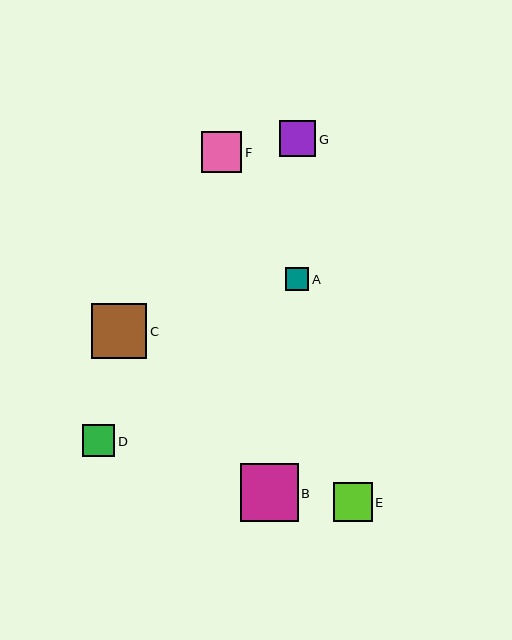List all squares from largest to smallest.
From largest to smallest: B, C, F, E, G, D, A.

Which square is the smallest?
Square A is the smallest with a size of approximately 23 pixels.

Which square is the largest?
Square B is the largest with a size of approximately 58 pixels.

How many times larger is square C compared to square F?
Square C is approximately 1.4 times the size of square F.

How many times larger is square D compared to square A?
Square D is approximately 1.4 times the size of square A.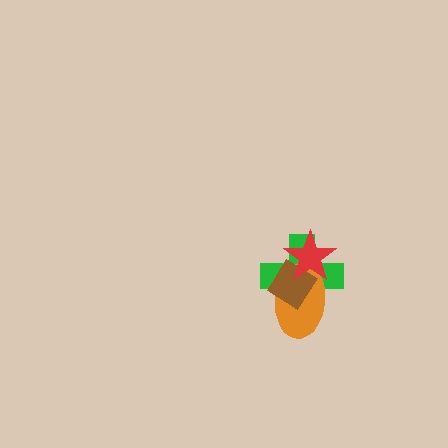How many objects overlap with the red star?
3 objects overlap with the red star.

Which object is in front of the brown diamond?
The red star is in front of the brown diamond.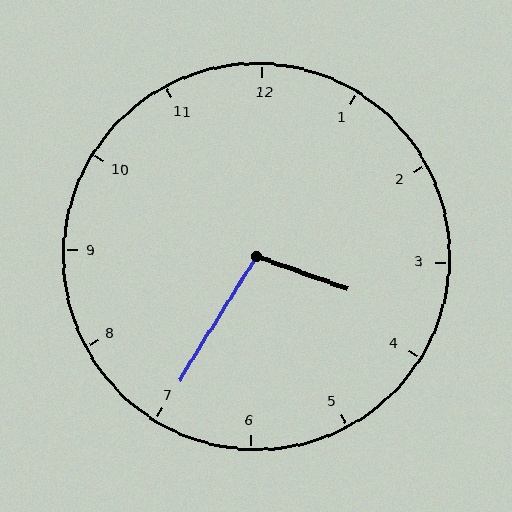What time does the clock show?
3:35.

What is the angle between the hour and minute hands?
Approximately 102 degrees.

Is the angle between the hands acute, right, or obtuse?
It is obtuse.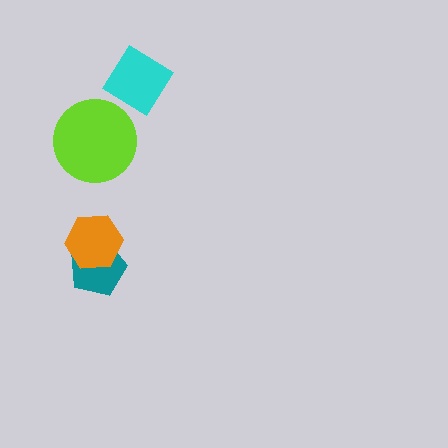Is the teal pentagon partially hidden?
Yes, it is partially covered by another shape.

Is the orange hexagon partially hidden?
No, no other shape covers it.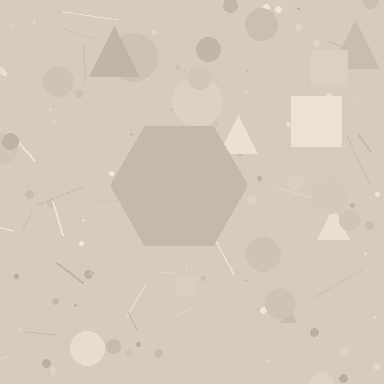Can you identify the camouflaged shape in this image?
The camouflaged shape is a hexagon.